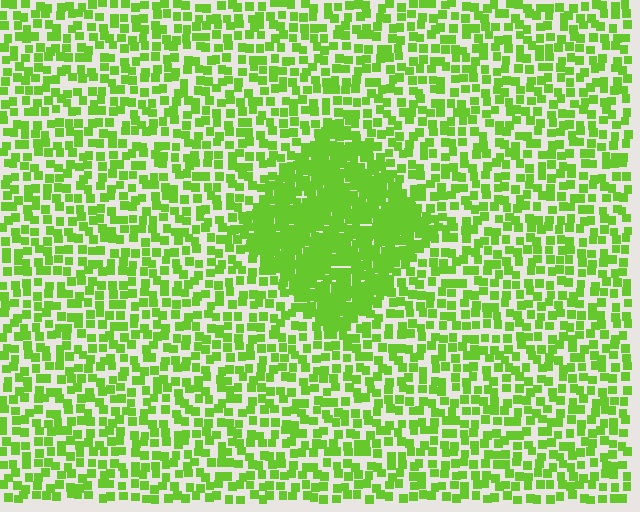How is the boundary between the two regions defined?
The boundary is defined by a change in element density (approximately 2.3x ratio). All elements are the same color, size, and shape.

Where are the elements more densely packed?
The elements are more densely packed inside the diamond boundary.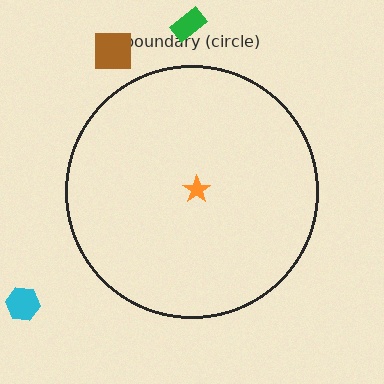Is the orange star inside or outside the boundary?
Inside.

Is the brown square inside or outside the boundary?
Outside.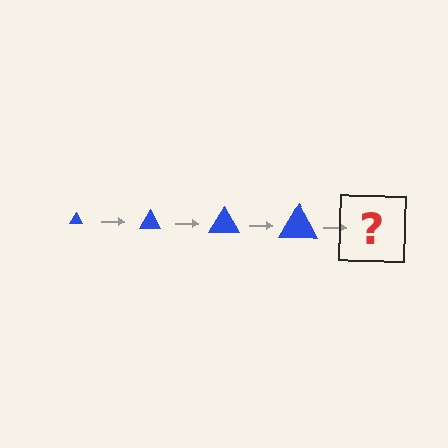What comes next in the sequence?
The next element should be a blue triangle, larger than the previous one.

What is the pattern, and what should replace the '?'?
The pattern is that the triangle gets progressively larger each step. The '?' should be a blue triangle, larger than the previous one.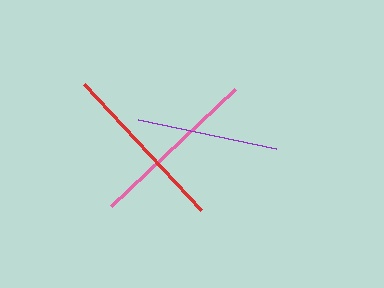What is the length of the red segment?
The red segment is approximately 173 pixels long.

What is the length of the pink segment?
The pink segment is approximately 170 pixels long.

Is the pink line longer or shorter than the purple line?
The pink line is longer than the purple line.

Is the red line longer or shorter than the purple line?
The red line is longer than the purple line.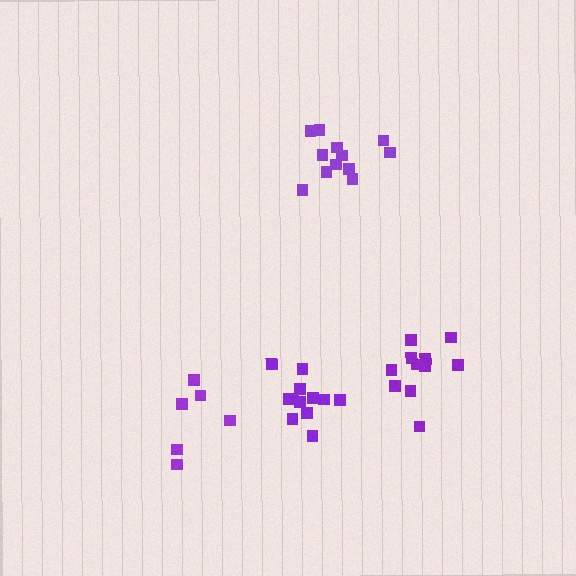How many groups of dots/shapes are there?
There are 4 groups.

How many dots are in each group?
Group 1: 12 dots, Group 2: 12 dots, Group 3: 11 dots, Group 4: 6 dots (41 total).